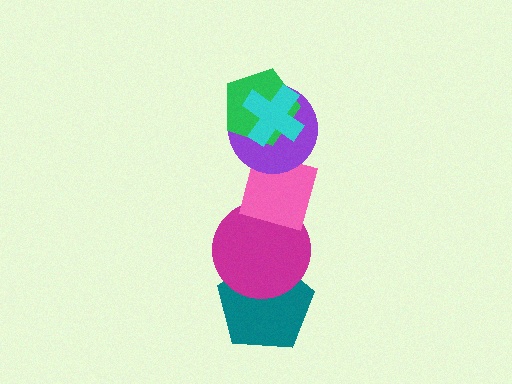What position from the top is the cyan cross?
The cyan cross is 1st from the top.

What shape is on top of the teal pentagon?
The magenta circle is on top of the teal pentagon.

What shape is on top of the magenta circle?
The pink diamond is on top of the magenta circle.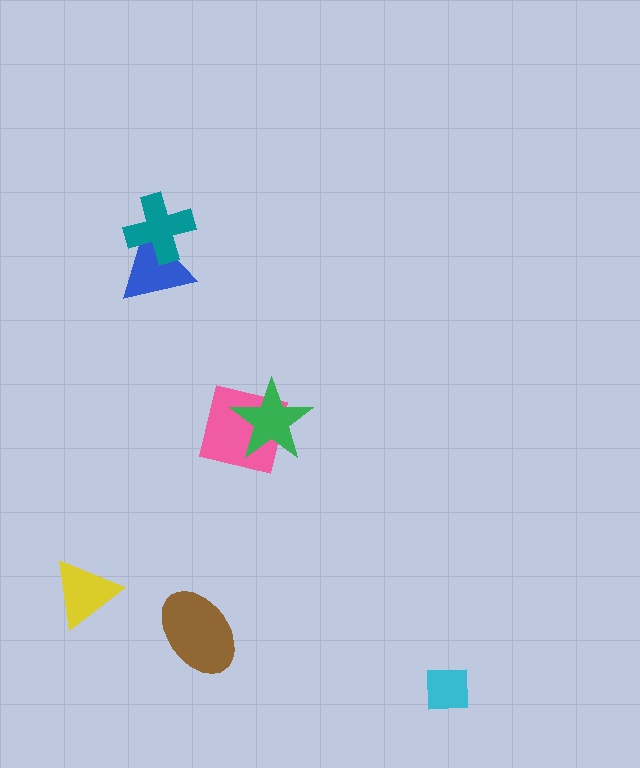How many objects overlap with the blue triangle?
1 object overlaps with the blue triangle.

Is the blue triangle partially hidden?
Yes, it is partially covered by another shape.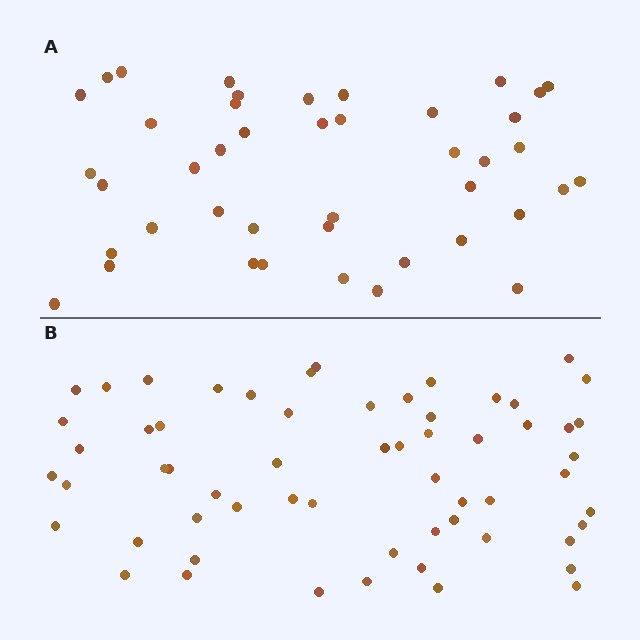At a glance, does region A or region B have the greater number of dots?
Region B (the bottom region) has more dots.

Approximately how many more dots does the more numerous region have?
Region B has approximately 15 more dots than region A.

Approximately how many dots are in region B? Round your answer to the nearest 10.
About 60 dots.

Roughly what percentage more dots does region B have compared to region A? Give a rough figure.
About 40% more.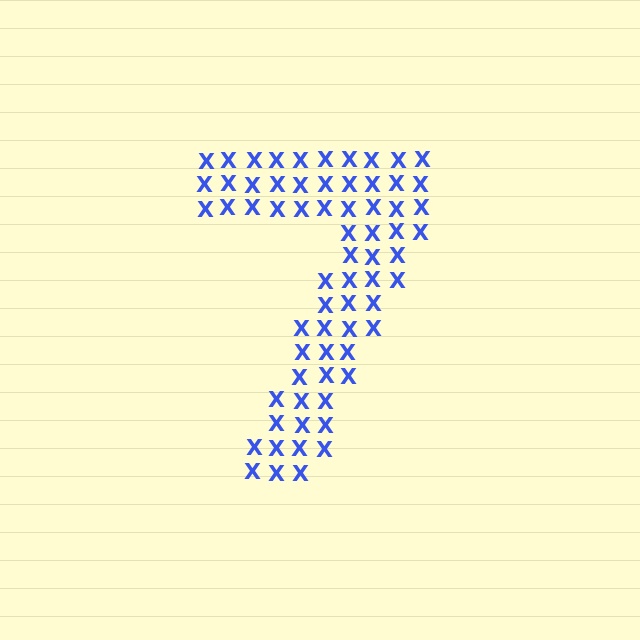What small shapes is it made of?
It is made of small letter X's.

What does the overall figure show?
The overall figure shows the digit 7.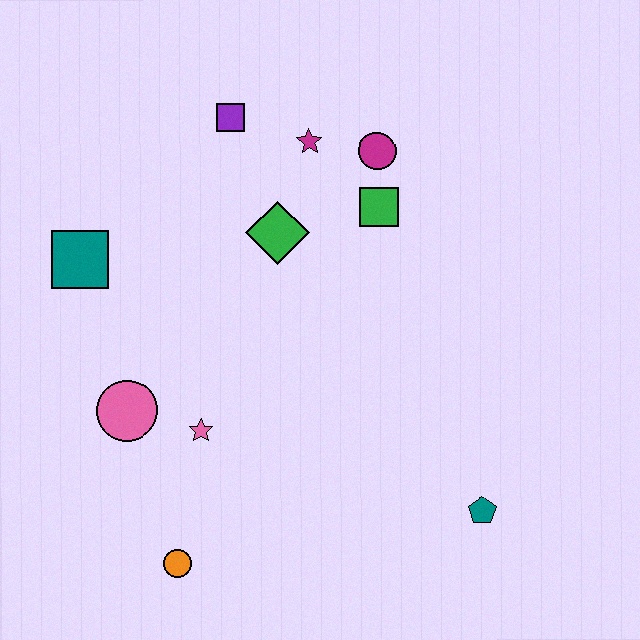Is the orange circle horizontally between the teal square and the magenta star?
Yes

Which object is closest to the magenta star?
The magenta circle is closest to the magenta star.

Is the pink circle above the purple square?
No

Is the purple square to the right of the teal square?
Yes